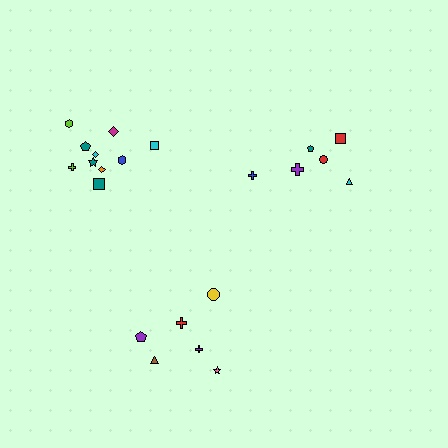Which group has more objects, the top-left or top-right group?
The top-left group.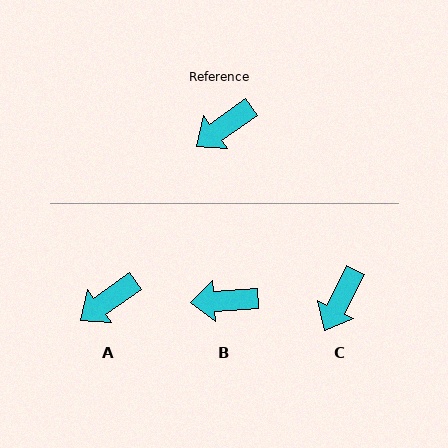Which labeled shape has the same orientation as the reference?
A.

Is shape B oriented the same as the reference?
No, it is off by about 32 degrees.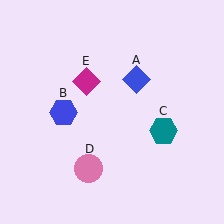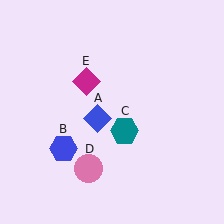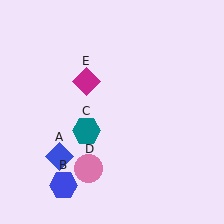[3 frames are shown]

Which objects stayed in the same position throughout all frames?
Pink circle (object D) and magenta diamond (object E) remained stationary.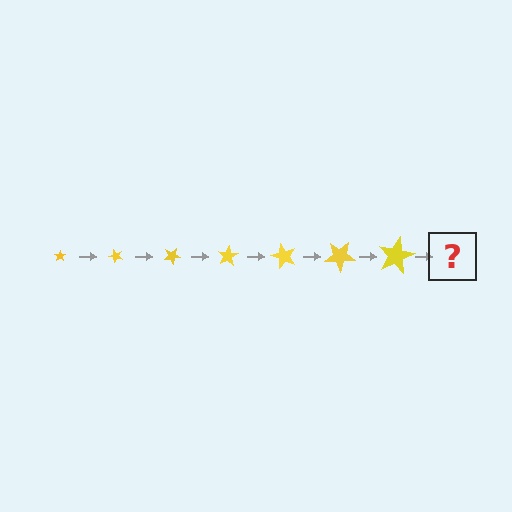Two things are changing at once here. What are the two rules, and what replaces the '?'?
The two rules are that the star grows larger each step and it rotates 50 degrees each step. The '?' should be a star, larger than the previous one and rotated 350 degrees from the start.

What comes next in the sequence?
The next element should be a star, larger than the previous one and rotated 350 degrees from the start.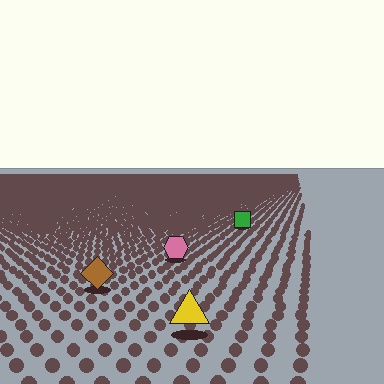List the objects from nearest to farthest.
From nearest to farthest: the yellow triangle, the brown diamond, the pink hexagon, the green square.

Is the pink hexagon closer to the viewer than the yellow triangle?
No. The yellow triangle is closer — you can tell from the texture gradient: the ground texture is coarser near it.